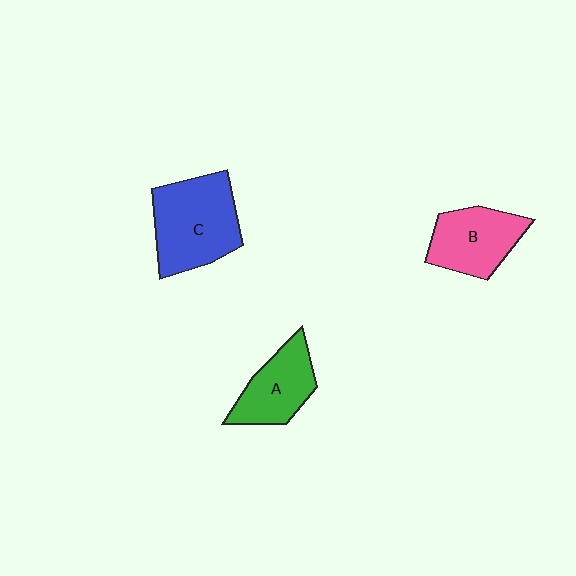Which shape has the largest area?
Shape C (blue).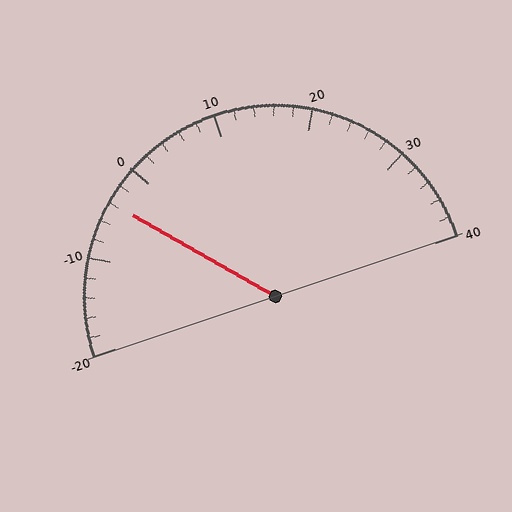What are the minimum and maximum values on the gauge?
The gauge ranges from -20 to 40.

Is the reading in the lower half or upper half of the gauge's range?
The reading is in the lower half of the range (-20 to 40).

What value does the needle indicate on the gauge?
The needle indicates approximately -4.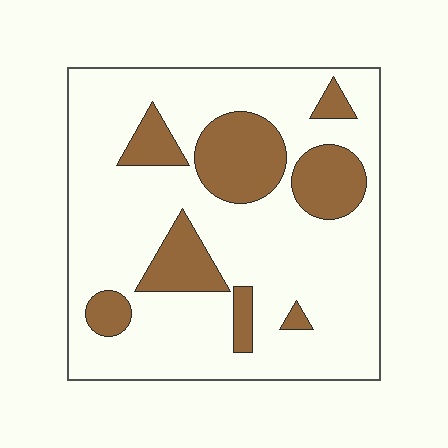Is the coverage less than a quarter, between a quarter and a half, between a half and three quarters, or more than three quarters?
Less than a quarter.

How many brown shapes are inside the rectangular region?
8.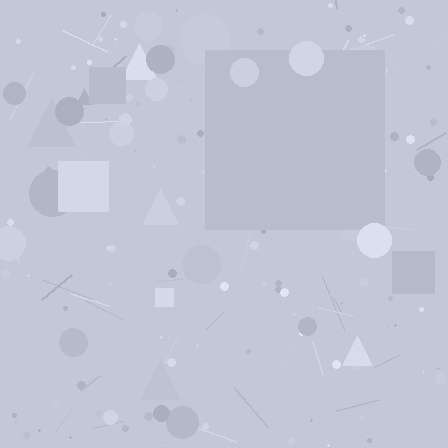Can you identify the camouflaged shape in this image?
The camouflaged shape is a square.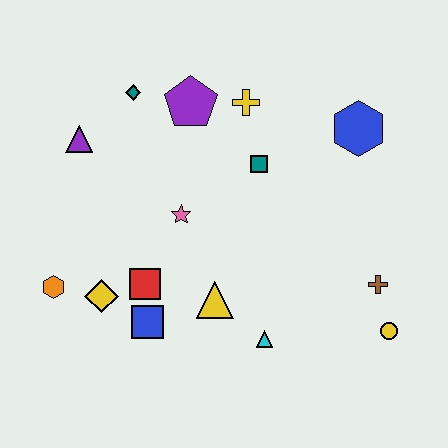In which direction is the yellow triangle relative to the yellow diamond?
The yellow triangle is to the right of the yellow diamond.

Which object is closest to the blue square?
The red square is closest to the blue square.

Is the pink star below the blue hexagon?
Yes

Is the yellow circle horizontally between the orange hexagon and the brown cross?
No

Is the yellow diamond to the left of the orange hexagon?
No